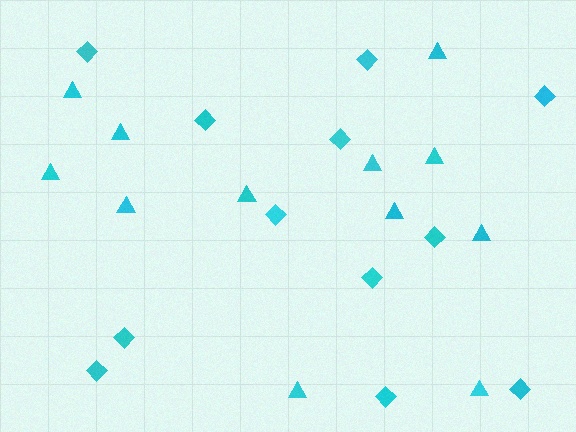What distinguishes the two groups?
There are 2 groups: one group of triangles (12) and one group of diamonds (12).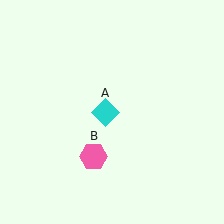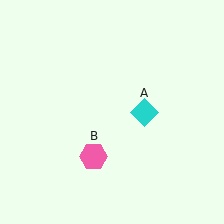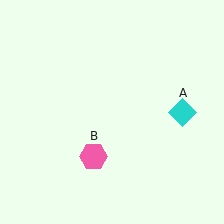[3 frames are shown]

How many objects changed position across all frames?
1 object changed position: cyan diamond (object A).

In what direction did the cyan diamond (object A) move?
The cyan diamond (object A) moved right.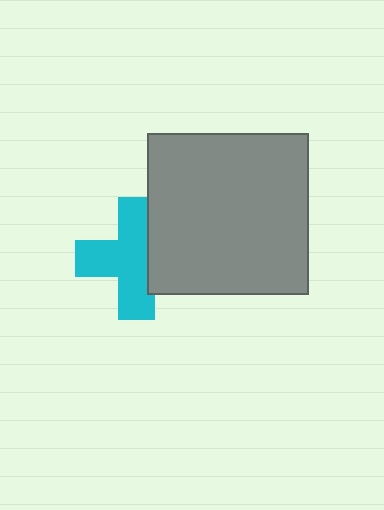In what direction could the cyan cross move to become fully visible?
The cyan cross could move left. That would shift it out from behind the gray square entirely.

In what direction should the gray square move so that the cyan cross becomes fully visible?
The gray square should move right. That is the shortest direction to clear the overlap and leave the cyan cross fully visible.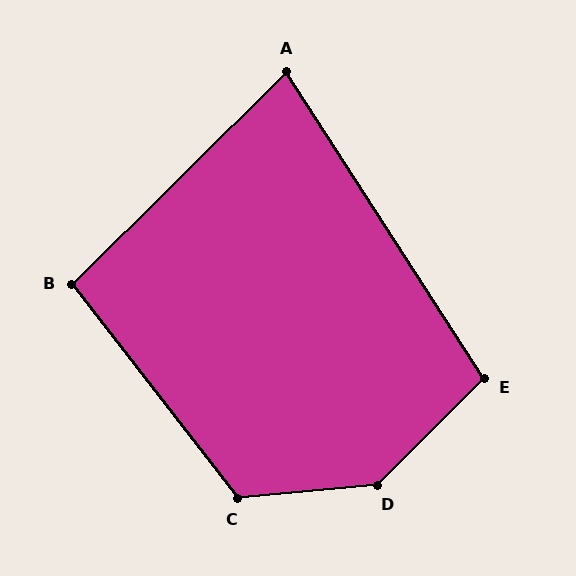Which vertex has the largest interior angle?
D, at approximately 141 degrees.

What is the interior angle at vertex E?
Approximately 102 degrees (obtuse).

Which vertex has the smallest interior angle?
A, at approximately 78 degrees.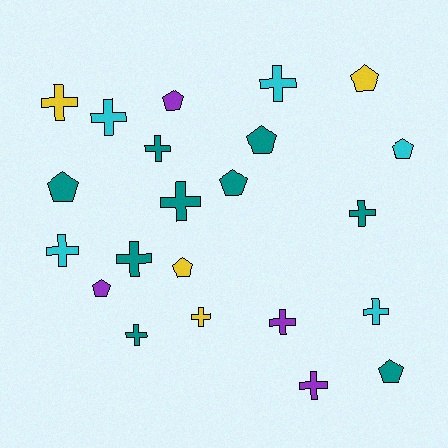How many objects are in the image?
There are 22 objects.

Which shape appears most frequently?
Cross, with 13 objects.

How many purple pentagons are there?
There are 2 purple pentagons.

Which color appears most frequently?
Teal, with 9 objects.